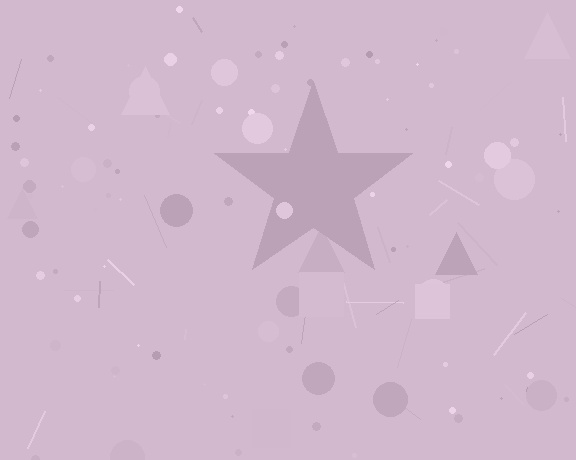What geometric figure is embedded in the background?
A star is embedded in the background.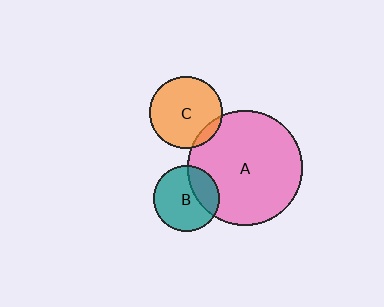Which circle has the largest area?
Circle A (pink).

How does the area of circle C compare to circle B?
Approximately 1.2 times.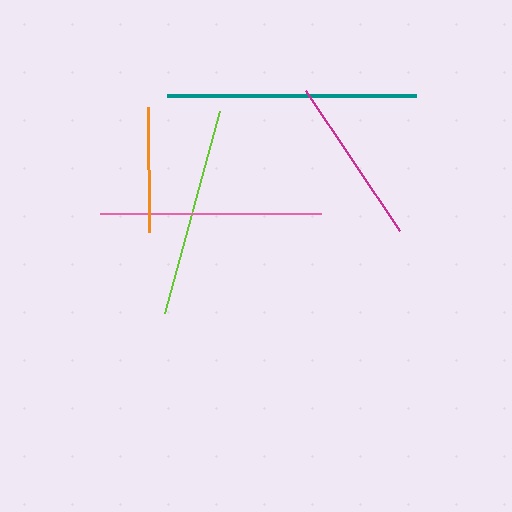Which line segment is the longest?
The teal line is the longest at approximately 249 pixels.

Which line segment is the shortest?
The orange line is the shortest at approximately 125 pixels.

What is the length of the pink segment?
The pink segment is approximately 221 pixels long.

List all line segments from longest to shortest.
From longest to shortest: teal, pink, lime, magenta, orange.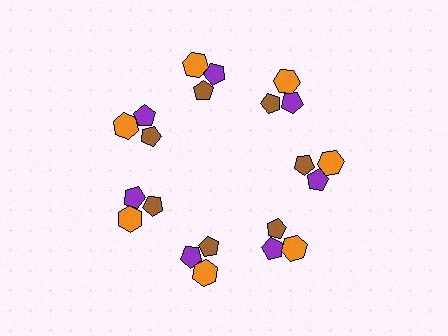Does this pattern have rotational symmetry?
Yes, this pattern has 7-fold rotational symmetry. It looks the same after rotating 51 degrees around the center.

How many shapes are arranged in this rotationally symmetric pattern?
There are 21 shapes, arranged in 7 groups of 3.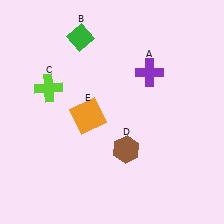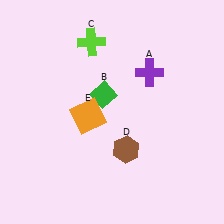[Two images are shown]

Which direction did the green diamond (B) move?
The green diamond (B) moved down.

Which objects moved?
The objects that moved are: the green diamond (B), the lime cross (C).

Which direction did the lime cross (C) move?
The lime cross (C) moved up.